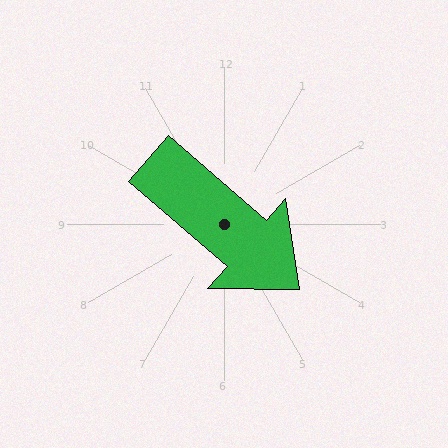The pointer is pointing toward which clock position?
Roughly 4 o'clock.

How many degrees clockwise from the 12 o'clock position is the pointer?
Approximately 131 degrees.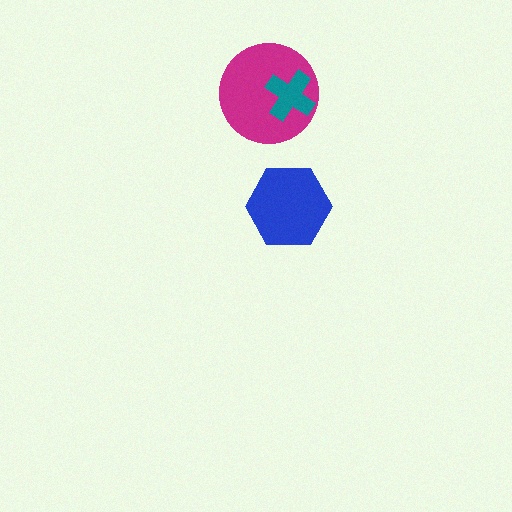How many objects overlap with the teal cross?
1 object overlaps with the teal cross.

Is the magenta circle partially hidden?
Yes, it is partially covered by another shape.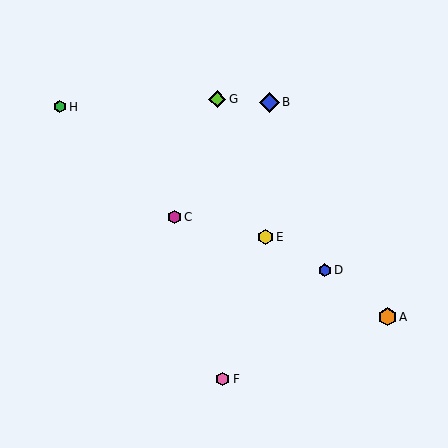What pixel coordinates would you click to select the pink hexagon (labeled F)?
Click at (223, 379) to select the pink hexagon F.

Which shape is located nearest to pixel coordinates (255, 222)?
The yellow hexagon (labeled E) at (265, 237) is nearest to that location.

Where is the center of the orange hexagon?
The center of the orange hexagon is at (387, 317).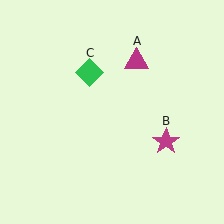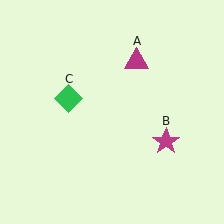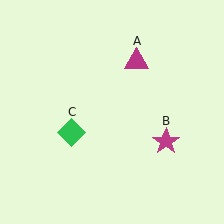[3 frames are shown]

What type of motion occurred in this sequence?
The green diamond (object C) rotated counterclockwise around the center of the scene.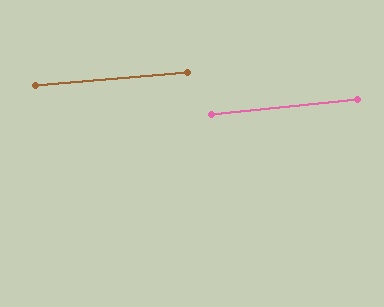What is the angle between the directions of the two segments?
Approximately 1 degree.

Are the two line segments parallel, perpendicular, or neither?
Parallel — their directions differ by only 0.8°.